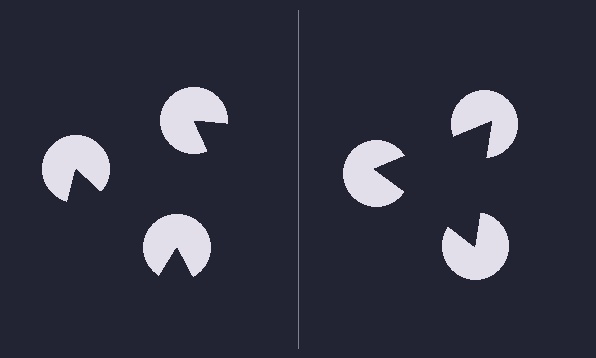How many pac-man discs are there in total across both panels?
6 — 3 on each side.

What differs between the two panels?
The pac-man discs are positioned identically on both sides; only the wedge orientations differ. On the right they align to a triangle; on the left they are misaligned.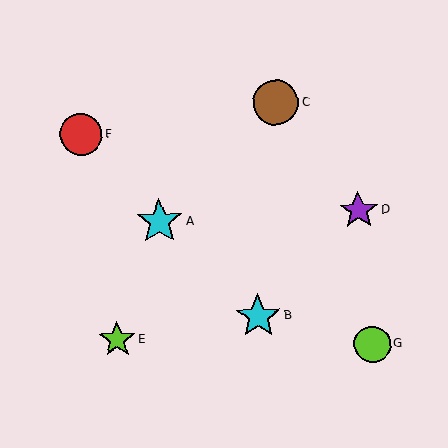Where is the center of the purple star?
The center of the purple star is at (359, 210).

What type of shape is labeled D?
Shape D is a purple star.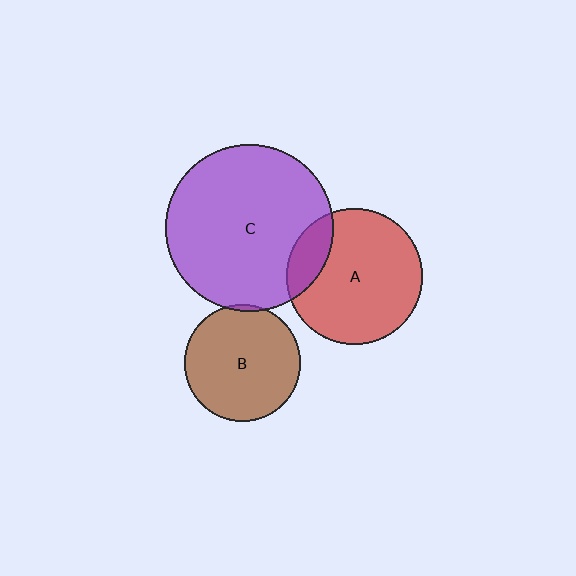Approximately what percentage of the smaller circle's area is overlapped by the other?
Approximately 15%.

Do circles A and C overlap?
Yes.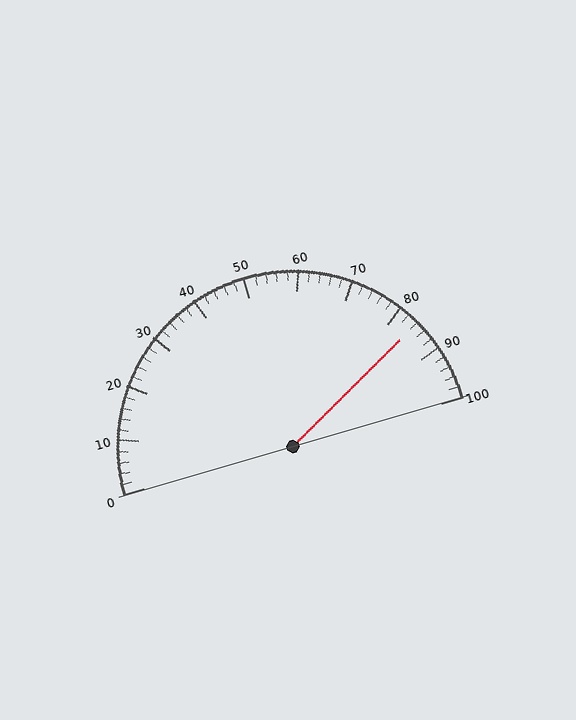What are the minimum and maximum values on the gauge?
The gauge ranges from 0 to 100.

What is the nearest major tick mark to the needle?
The nearest major tick mark is 80.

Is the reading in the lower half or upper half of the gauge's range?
The reading is in the upper half of the range (0 to 100).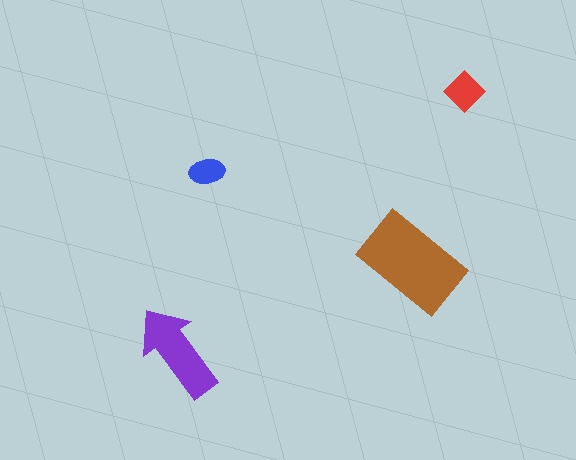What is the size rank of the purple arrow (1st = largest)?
2nd.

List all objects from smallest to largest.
The blue ellipse, the red diamond, the purple arrow, the brown rectangle.